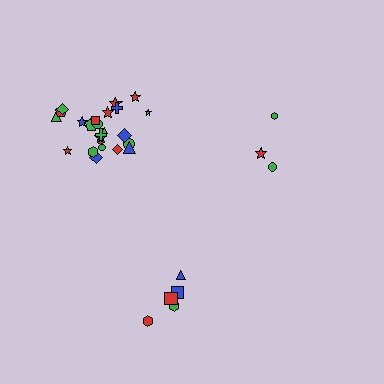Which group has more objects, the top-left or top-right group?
The top-left group.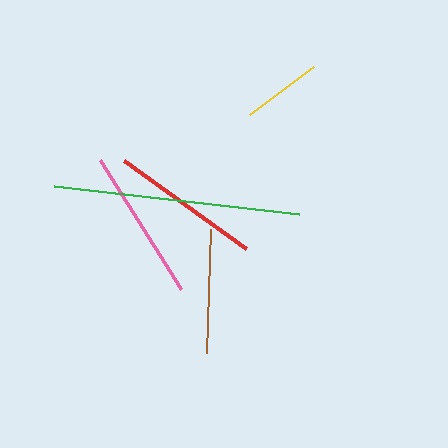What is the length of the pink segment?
The pink segment is approximately 152 pixels long.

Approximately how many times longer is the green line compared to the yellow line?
The green line is approximately 3.1 times the length of the yellow line.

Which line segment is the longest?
The green line is the longest at approximately 247 pixels.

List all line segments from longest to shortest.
From longest to shortest: green, pink, red, brown, yellow.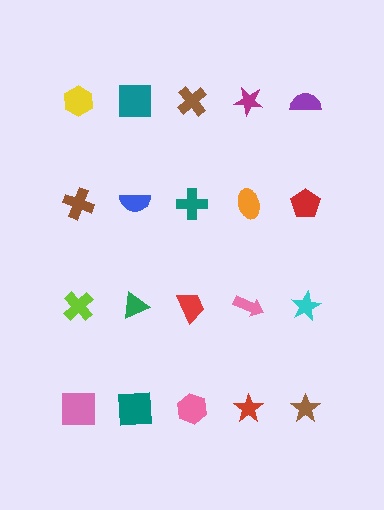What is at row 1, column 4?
A magenta star.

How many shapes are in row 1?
5 shapes.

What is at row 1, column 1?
A yellow hexagon.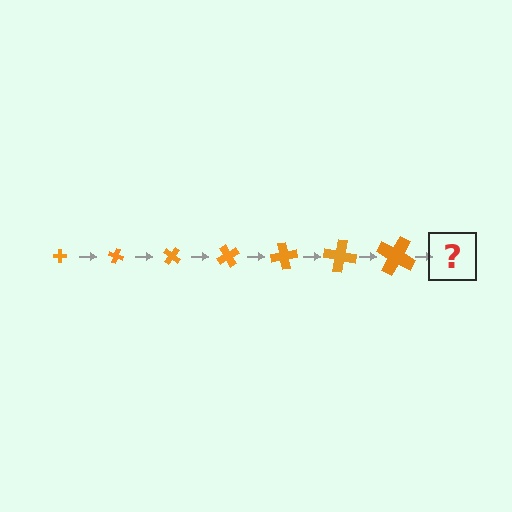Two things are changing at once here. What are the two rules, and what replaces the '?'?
The two rules are that the cross grows larger each step and it rotates 20 degrees each step. The '?' should be a cross, larger than the previous one and rotated 140 degrees from the start.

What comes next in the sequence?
The next element should be a cross, larger than the previous one and rotated 140 degrees from the start.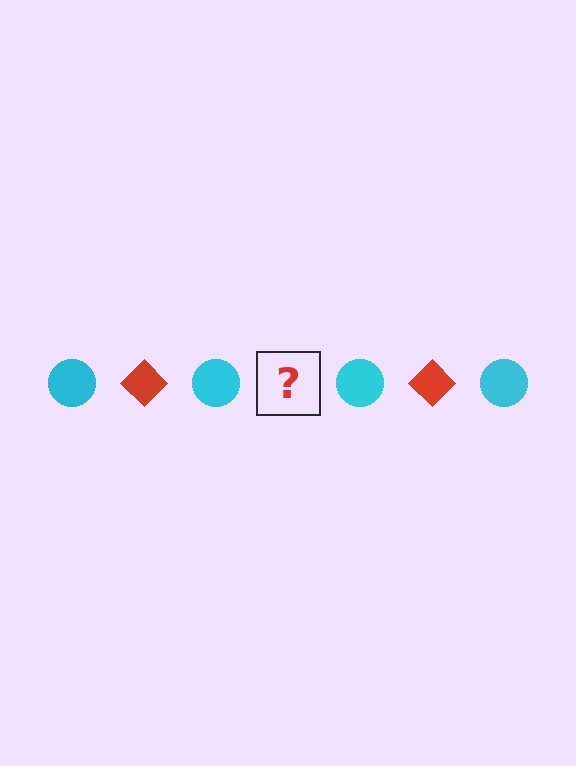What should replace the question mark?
The question mark should be replaced with a red diamond.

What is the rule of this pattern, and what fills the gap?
The rule is that the pattern alternates between cyan circle and red diamond. The gap should be filled with a red diamond.